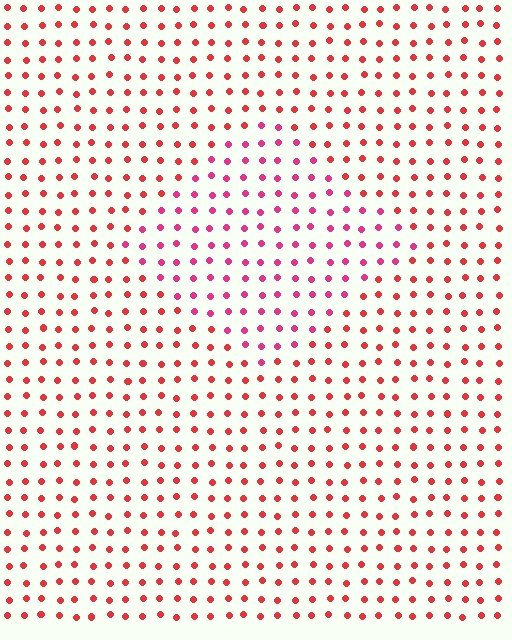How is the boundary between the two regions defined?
The boundary is defined purely by a slight shift in hue (about 26 degrees). Spacing, size, and orientation are identical on both sides.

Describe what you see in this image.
The image is filled with small red elements in a uniform arrangement. A diamond-shaped region is visible where the elements are tinted to a slightly different hue, forming a subtle color boundary.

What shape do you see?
I see a diamond.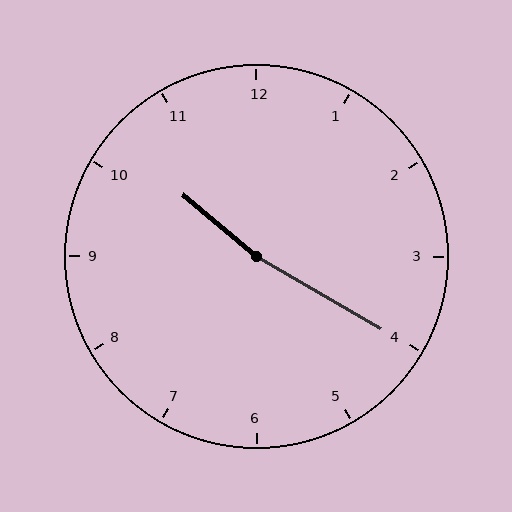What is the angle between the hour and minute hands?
Approximately 170 degrees.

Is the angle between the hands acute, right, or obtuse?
It is obtuse.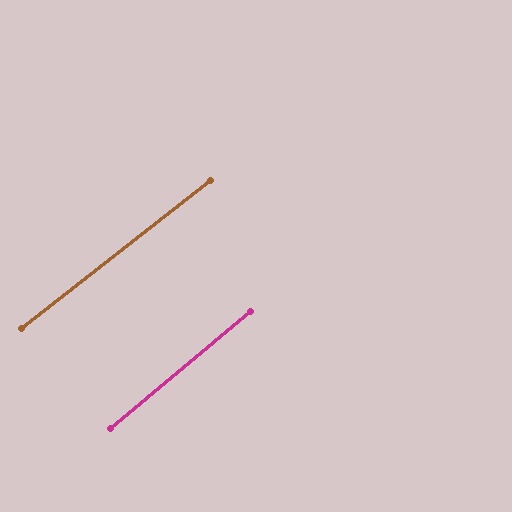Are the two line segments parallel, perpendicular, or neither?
Parallel — their directions differ by only 2.0°.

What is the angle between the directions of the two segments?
Approximately 2 degrees.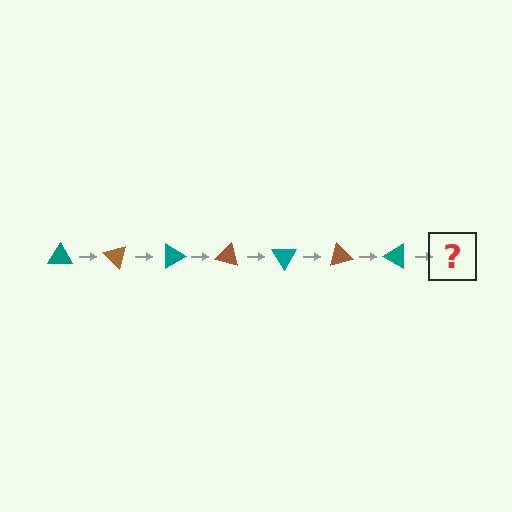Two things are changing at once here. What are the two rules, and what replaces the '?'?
The two rules are that it rotates 45 degrees each step and the color cycles through teal and brown. The '?' should be a brown triangle, rotated 315 degrees from the start.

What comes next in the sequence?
The next element should be a brown triangle, rotated 315 degrees from the start.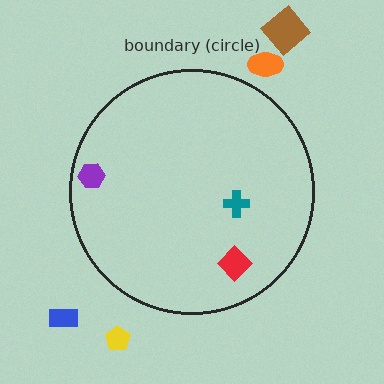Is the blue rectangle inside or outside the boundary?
Outside.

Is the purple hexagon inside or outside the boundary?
Inside.